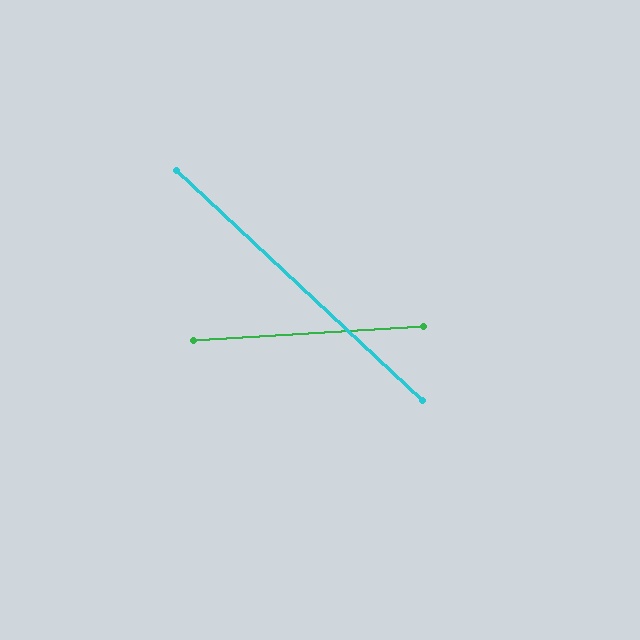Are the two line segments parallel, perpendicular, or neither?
Neither parallel nor perpendicular — they differ by about 47°.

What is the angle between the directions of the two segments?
Approximately 47 degrees.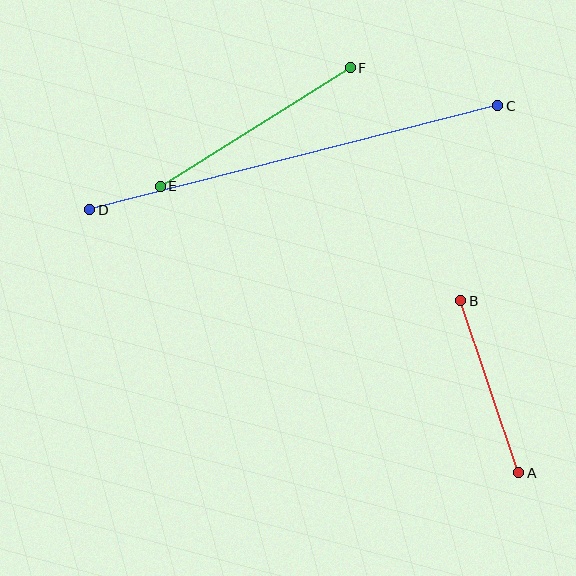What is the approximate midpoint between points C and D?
The midpoint is at approximately (294, 158) pixels.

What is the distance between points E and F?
The distance is approximately 224 pixels.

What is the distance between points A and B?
The distance is approximately 182 pixels.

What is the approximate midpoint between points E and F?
The midpoint is at approximately (255, 127) pixels.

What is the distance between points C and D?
The distance is approximately 421 pixels.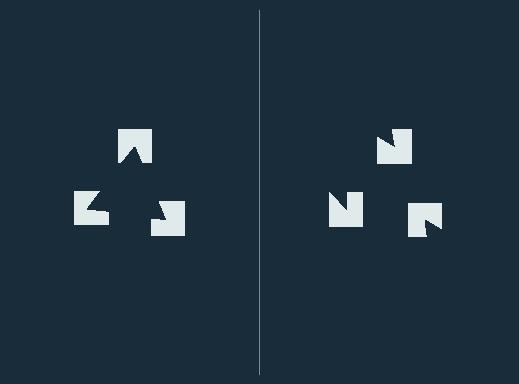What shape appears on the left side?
An illusory triangle.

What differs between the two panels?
The notched squares are positioned identically on both sides; only the wedge orientations differ. On the left they align to a triangle; on the right they are misaligned.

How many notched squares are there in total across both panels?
6 — 3 on each side.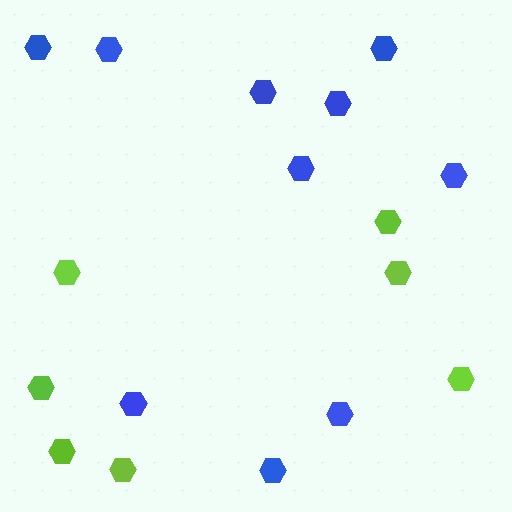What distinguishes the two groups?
There are 2 groups: one group of lime hexagons (7) and one group of blue hexagons (10).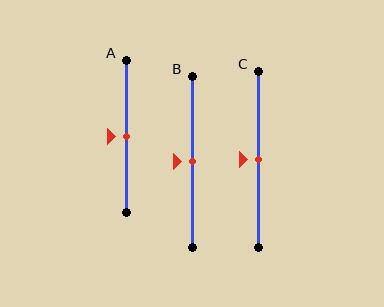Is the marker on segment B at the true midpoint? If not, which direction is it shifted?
Yes, the marker on segment B is at the true midpoint.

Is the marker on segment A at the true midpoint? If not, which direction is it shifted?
Yes, the marker on segment A is at the true midpoint.